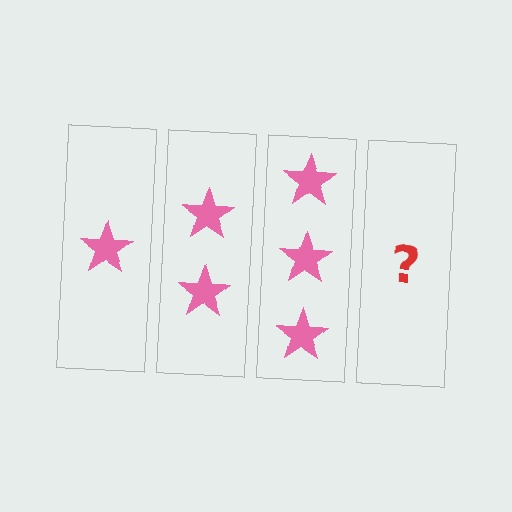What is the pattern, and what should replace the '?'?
The pattern is that each step adds one more star. The '?' should be 4 stars.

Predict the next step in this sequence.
The next step is 4 stars.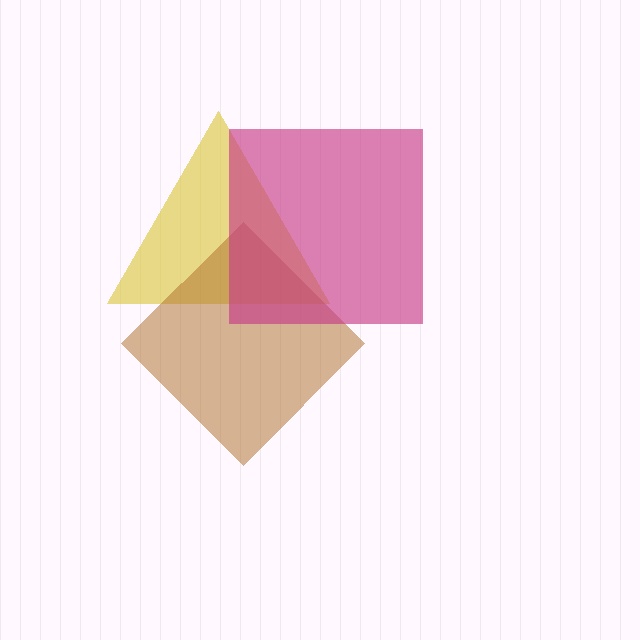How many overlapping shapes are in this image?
There are 3 overlapping shapes in the image.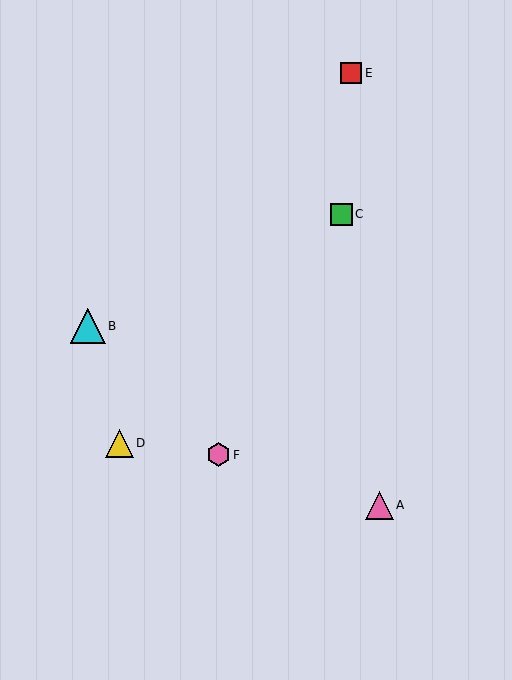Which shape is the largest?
The cyan triangle (labeled B) is the largest.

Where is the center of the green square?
The center of the green square is at (341, 214).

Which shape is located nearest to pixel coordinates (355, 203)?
The green square (labeled C) at (341, 214) is nearest to that location.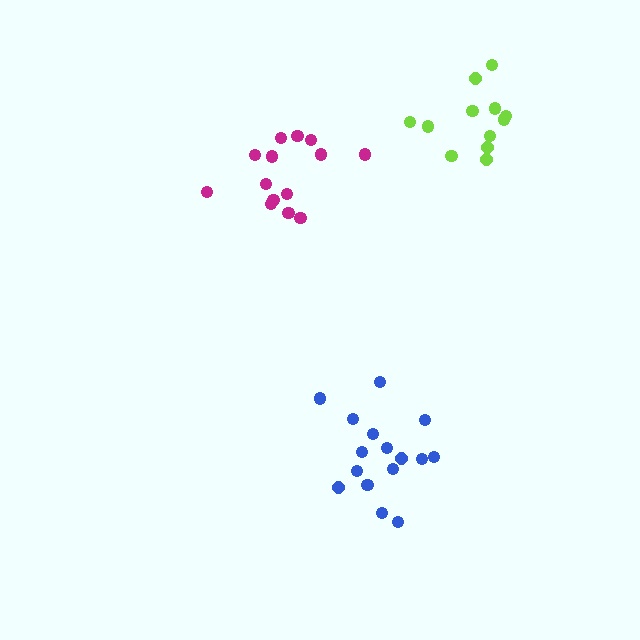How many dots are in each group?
Group 1: 16 dots, Group 2: 12 dots, Group 3: 14 dots (42 total).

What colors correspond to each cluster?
The clusters are colored: blue, lime, magenta.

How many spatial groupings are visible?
There are 3 spatial groupings.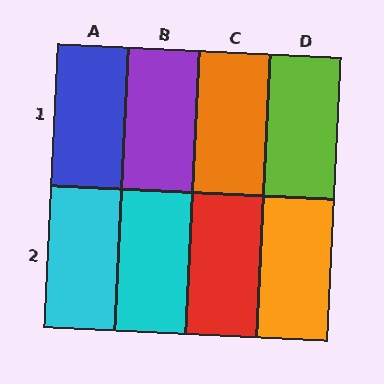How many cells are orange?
2 cells are orange.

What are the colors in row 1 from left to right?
Blue, purple, orange, lime.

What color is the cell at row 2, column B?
Cyan.